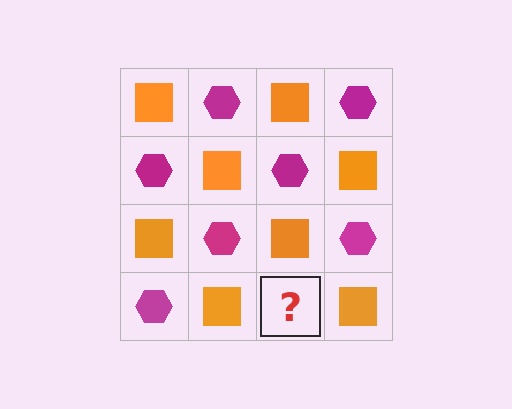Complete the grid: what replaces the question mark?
The question mark should be replaced with a magenta hexagon.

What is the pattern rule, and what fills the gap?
The rule is that it alternates orange square and magenta hexagon in a checkerboard pattern. The gap should be filled with a magenta hexagon.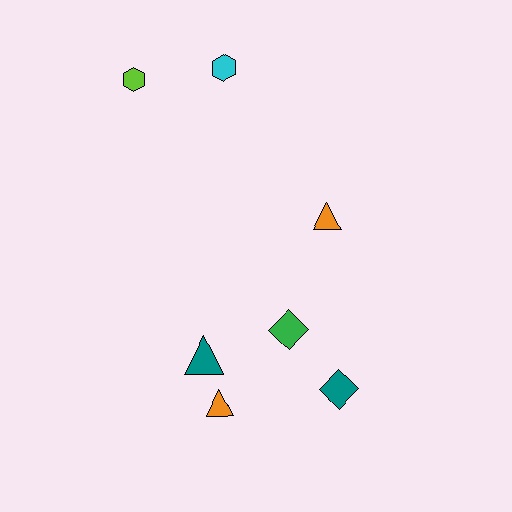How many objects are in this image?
There are 7 objects.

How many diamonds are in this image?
There are 2 diamonds.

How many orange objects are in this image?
There are 2 orange objects.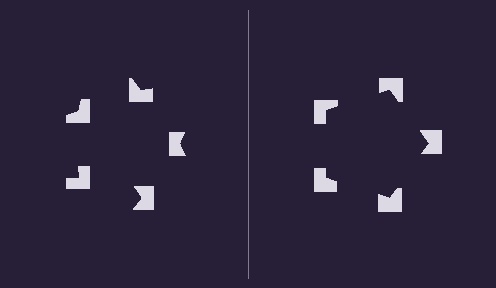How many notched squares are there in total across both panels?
10 — 5 on each side.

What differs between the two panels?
The notched squares are positioned identically on both sides; only the wedge orientations differ. On the right they align to a pentagon; on the left they are misaligned.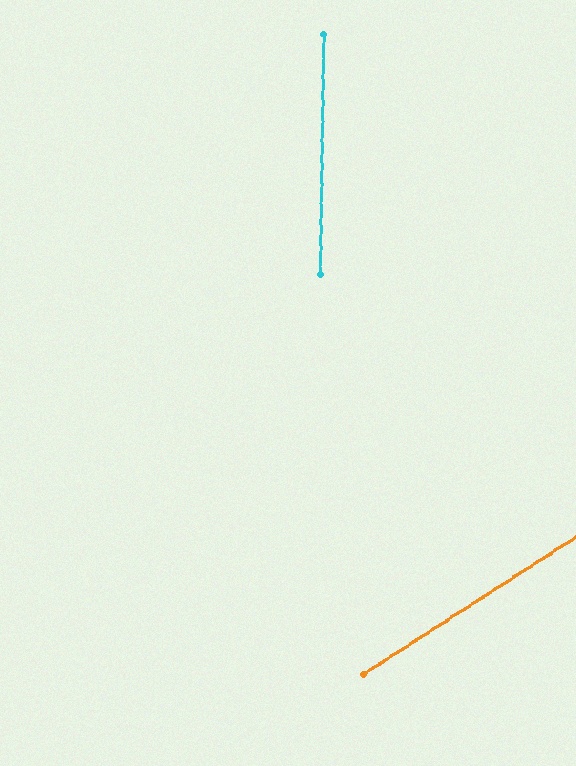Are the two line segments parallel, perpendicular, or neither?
Neither parallel nor perpendicular — they differ by about 56°.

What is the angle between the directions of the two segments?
Approximately 56 degrees.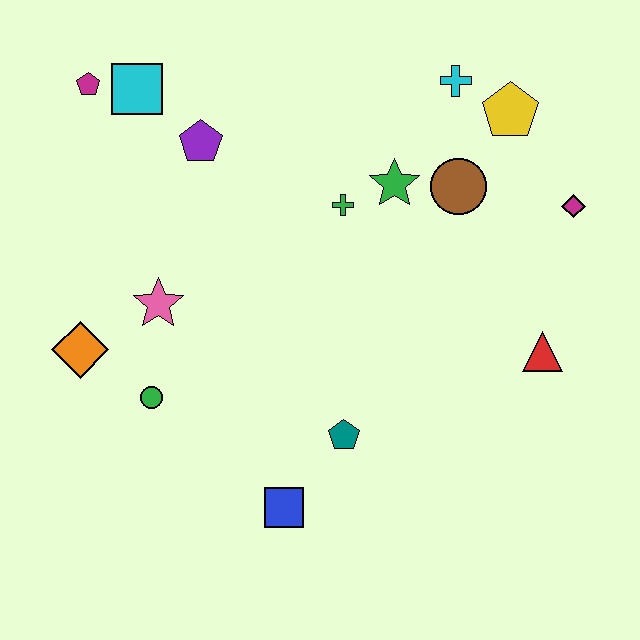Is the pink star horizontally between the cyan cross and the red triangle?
No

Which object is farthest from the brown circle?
The orange diamond is farthest from the brown circle.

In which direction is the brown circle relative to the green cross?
The brown circle is to the right of the green cross.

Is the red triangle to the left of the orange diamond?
No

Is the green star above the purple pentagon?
No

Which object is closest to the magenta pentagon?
The cyan square is closest to the magenta pentagon.